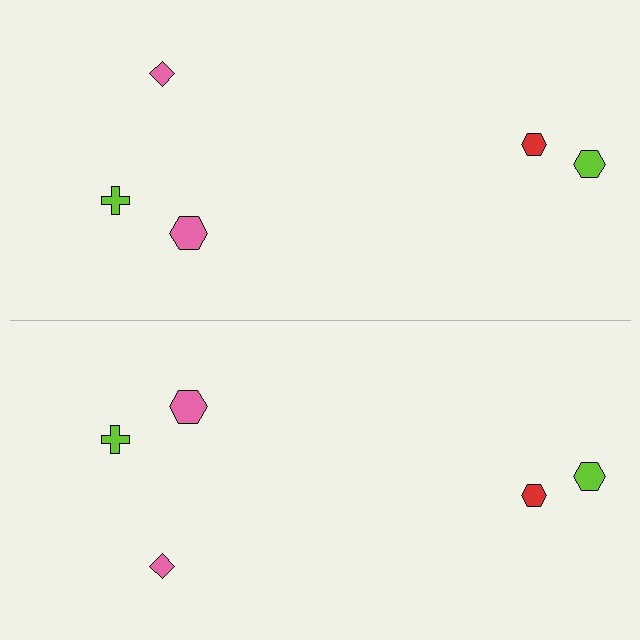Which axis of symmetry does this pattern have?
The pattern has a horizontal axis of symmetry running through the center of the image.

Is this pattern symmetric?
Yes, this pattern has bilateral (reflection) symmetry.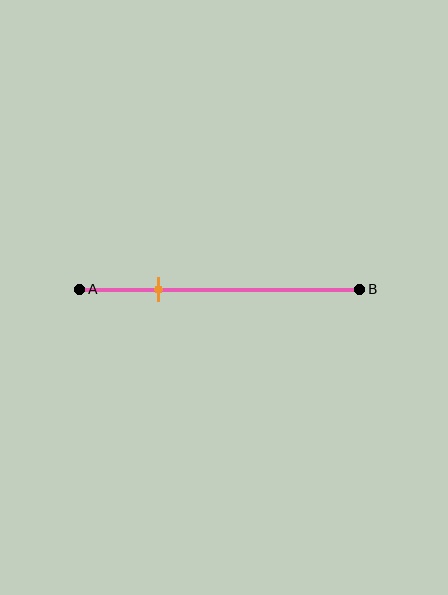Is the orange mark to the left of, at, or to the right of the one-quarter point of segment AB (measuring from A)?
The orange mark is to the right of the one-quarter point of segment AB.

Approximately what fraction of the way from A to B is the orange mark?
The orange mark is approximately 30% of the way from A to B.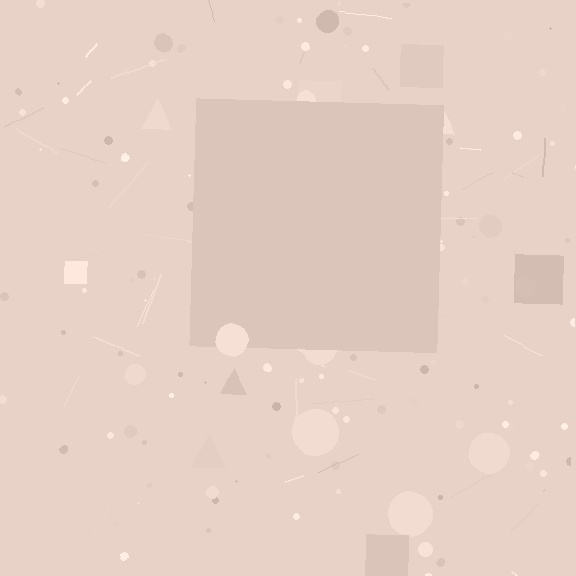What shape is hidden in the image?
A square is hidden in the image.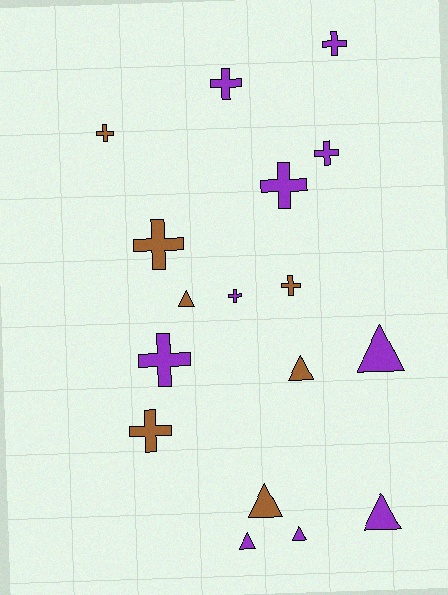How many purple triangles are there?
There are 4 purple triangles.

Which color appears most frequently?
Purple, with 10 objects.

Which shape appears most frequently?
Cross, with 10 objects.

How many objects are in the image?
There are 17 objects.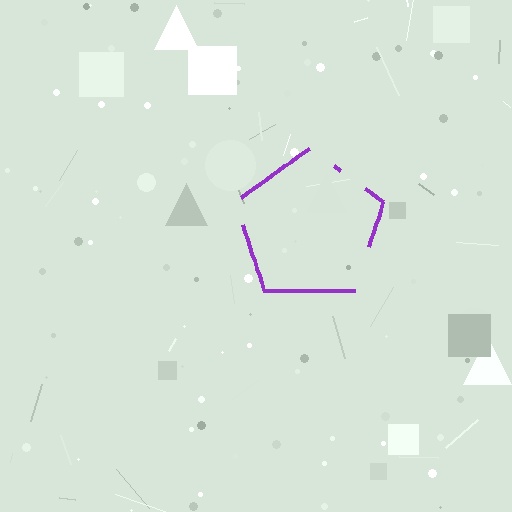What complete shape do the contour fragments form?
The contour fragments form a pentagon.